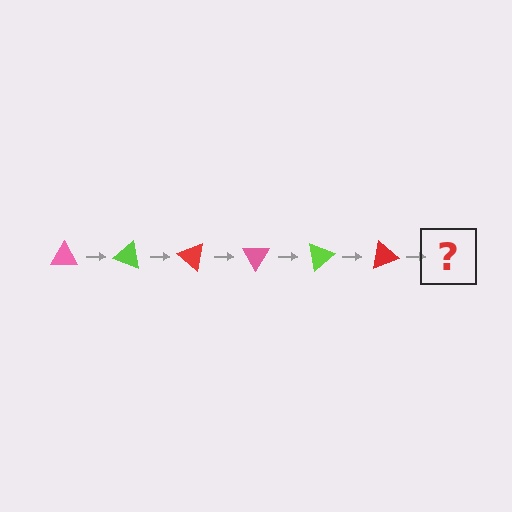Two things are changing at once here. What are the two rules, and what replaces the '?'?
The two rules are that it rotates 20 degrees each step and the color cycles through pink, lime, and red. The '?' should be a pink triangle, rotated 120 degrees from the start.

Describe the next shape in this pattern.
It should be a pink triangle, rotated 120 degrees from the start.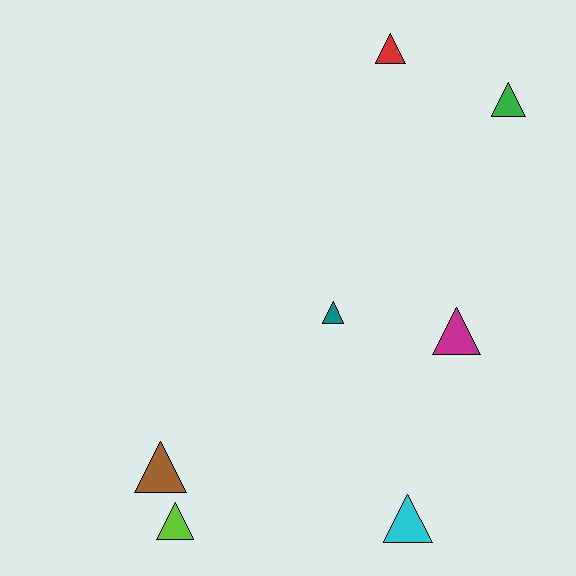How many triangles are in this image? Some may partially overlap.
There are 7 triangles.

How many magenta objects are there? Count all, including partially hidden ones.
There is 1 magenta object.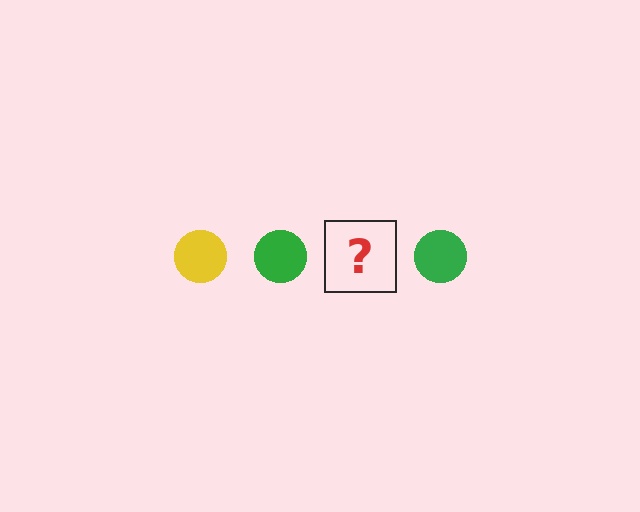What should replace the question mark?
The question mark should be replaced with a yellow circle.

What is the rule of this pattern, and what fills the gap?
The rule is that the pattern cycles through yellow, green circles. The gap should be filled with a yellow circle.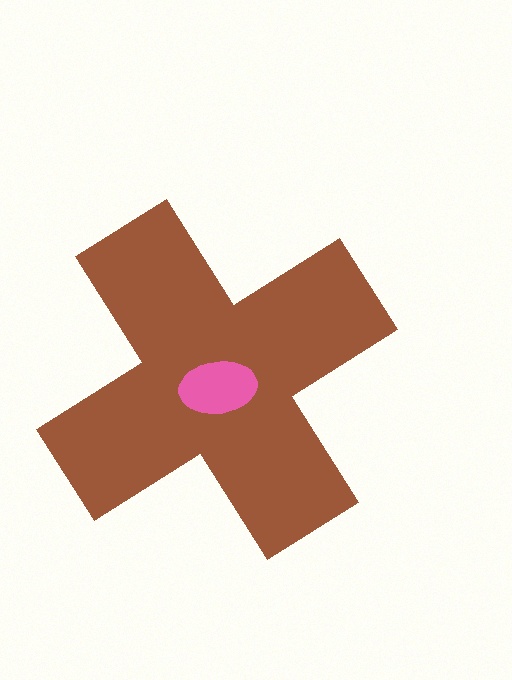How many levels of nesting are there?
2.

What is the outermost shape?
The brown cross.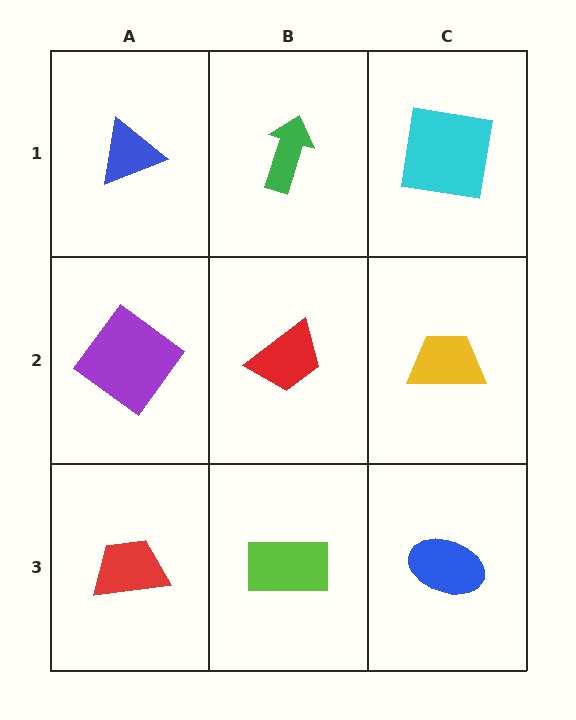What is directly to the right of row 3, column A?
A lime rectangle.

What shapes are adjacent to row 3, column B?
A red trapezoid (row 2, column B), a red trapezoid (row 3, column A), a blue ellipse (row 3, column C).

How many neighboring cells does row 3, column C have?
2.